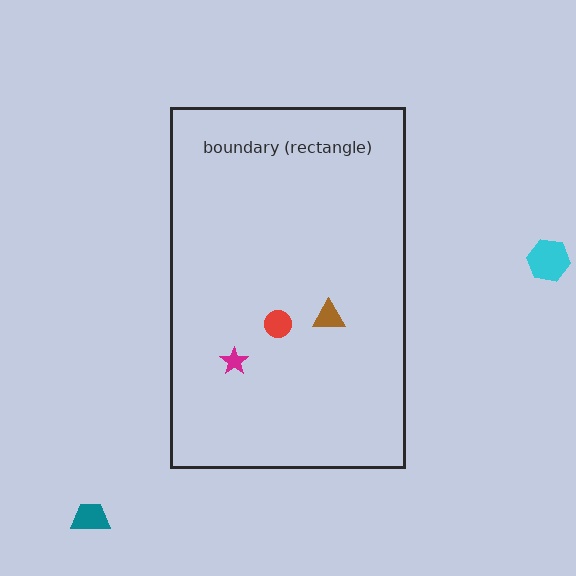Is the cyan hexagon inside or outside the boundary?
Outside.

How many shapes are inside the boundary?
3 inside, 2 outside.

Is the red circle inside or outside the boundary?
Inside.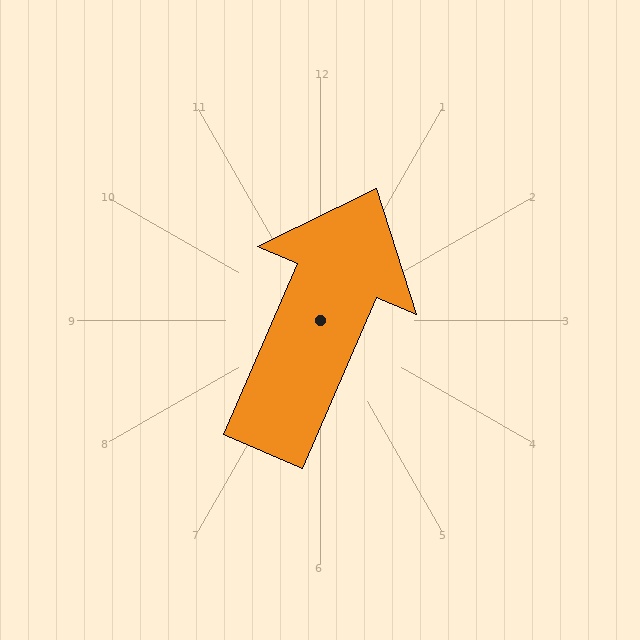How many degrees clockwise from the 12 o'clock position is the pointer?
Approximately 23 degrees.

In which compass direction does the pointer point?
Northeast.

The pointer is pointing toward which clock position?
Roughly 1 o'clock.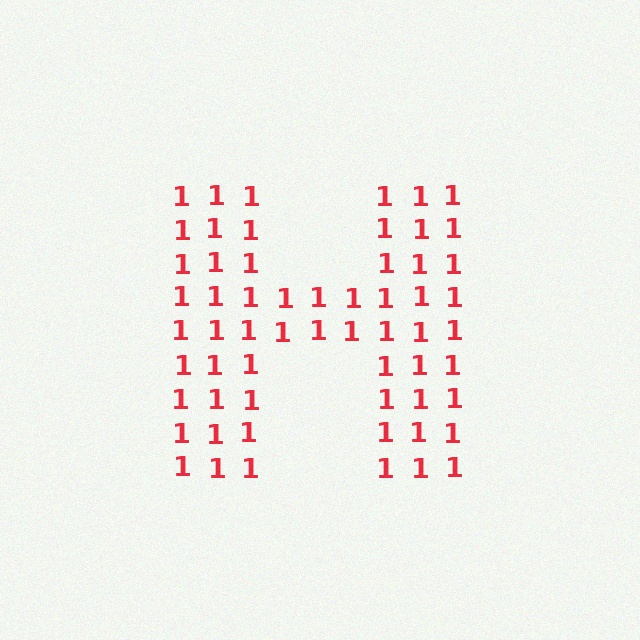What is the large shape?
The large shape is the letter H.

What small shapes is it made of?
It is made of small digit 1's.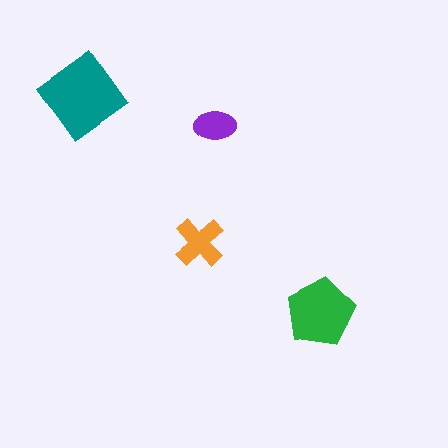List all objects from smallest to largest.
The purple ellipse, the orange cross, the green pentagon, the teal diamond.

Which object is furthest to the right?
The green pentagon is rightmost.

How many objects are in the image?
There are 4 objects in the image.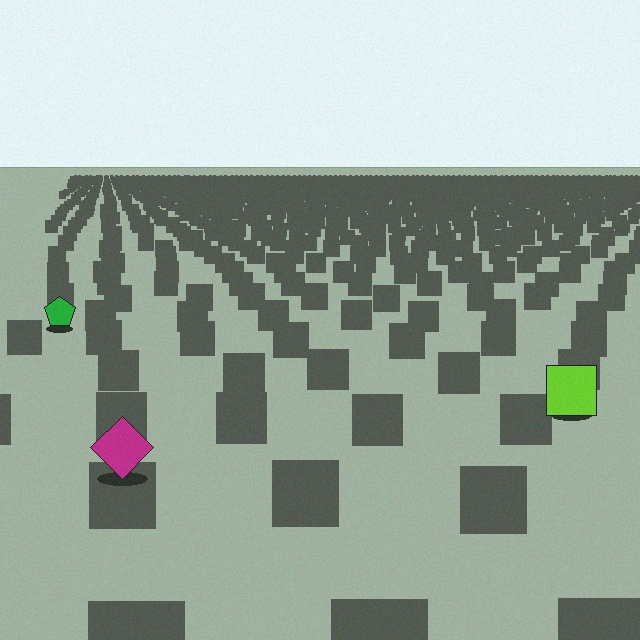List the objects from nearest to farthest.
From nearest to farthest: the magenta diamond, the lime square, the green pentagon.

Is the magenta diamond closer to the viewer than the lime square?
Yes. The magenta diamond is closer — you can tell from the texture gradient: the ground texture is coarser near it.